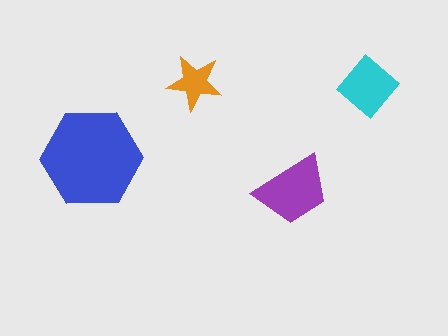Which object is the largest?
The blue hexagon.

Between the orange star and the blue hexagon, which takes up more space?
The blue hexagon.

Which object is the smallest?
The orange star.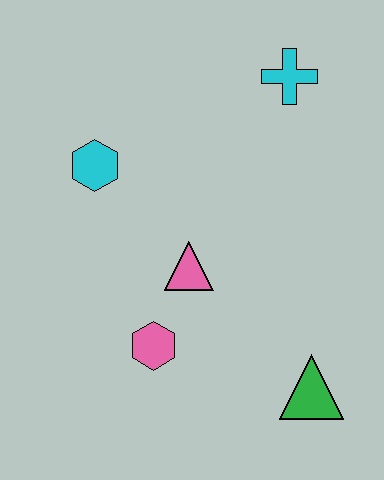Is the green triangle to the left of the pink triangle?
No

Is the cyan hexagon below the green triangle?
No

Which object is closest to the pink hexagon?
The pink triangle is closest to the pink hexagon.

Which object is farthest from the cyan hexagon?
The green triangle is farthest from the cyan hexagon.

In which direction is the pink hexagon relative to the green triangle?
The pink hexagon is to the left of the green triangle.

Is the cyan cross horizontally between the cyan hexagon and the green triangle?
Yes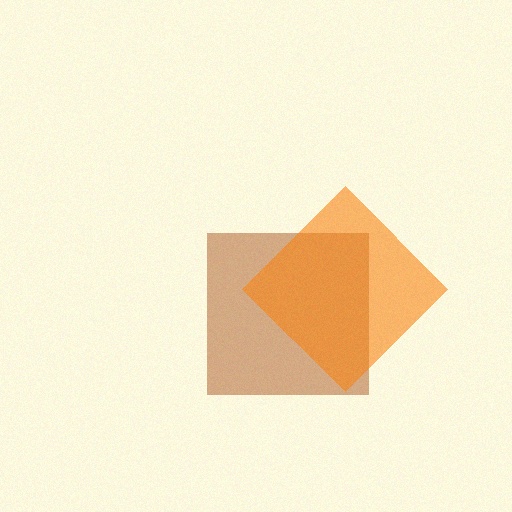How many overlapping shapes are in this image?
There are 2 overlapping shapes in the image.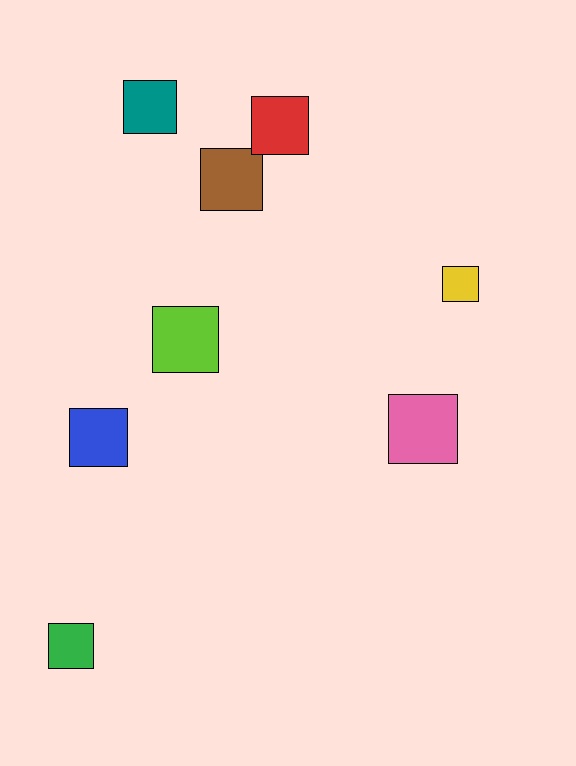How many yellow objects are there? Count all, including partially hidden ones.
There is 1 yellow object.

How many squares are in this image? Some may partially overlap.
There are 8 squares.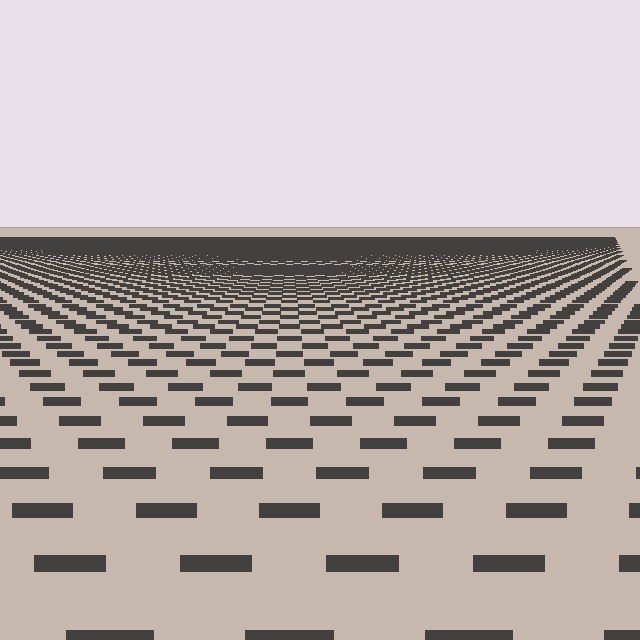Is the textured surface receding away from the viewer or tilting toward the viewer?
The surface is receding away from the viewer. Texture elements get smaller and denser toward the top.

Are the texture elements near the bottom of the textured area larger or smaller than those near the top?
Larger. Near the bottom, elements are closer to the viewer and appear at a bigger on-screen size.